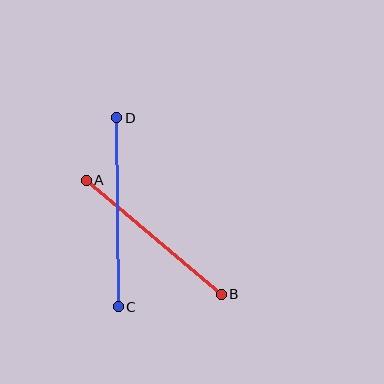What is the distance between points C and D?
The distance is approximately 189 pixels.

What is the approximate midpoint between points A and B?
The midpoint is at approximately (154, 237) pixels.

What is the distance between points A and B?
The distance is approximately 177 pixels.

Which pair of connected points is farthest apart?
Points C and D are farthest apart.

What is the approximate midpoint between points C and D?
The midpoint is at approximately (118, 212) pixels.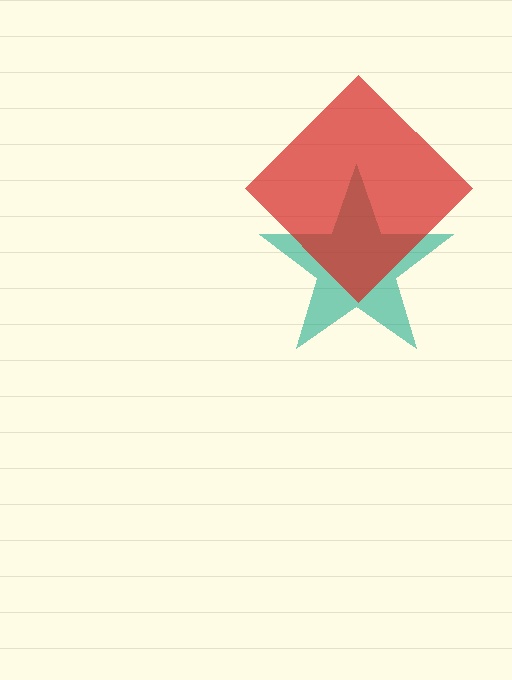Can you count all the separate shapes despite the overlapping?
Yes, there are 2 separate shapes.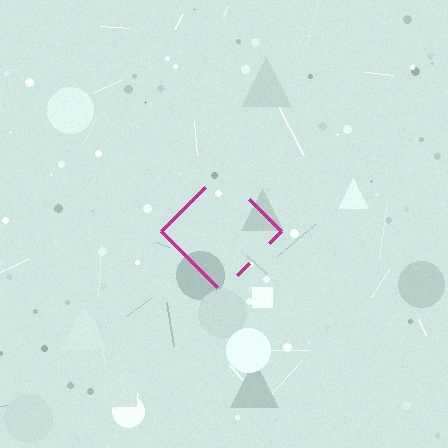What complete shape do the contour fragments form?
The contour fragments form a diamond.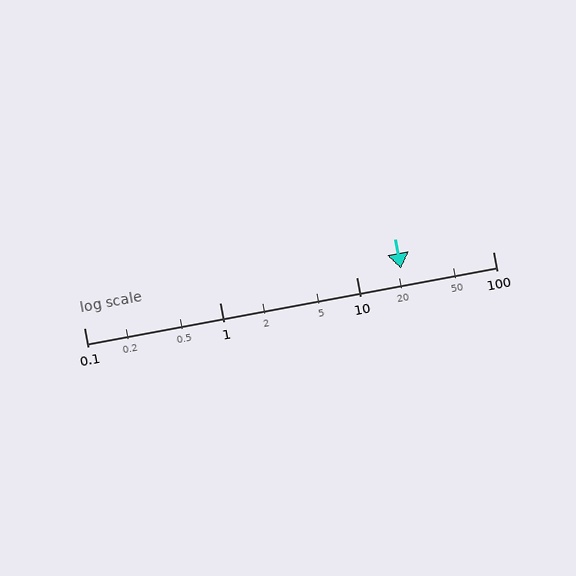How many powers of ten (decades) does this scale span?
The scale spans 3 decades, from 0.1 to 100.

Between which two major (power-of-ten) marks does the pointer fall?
The pointer is between 10 and 100.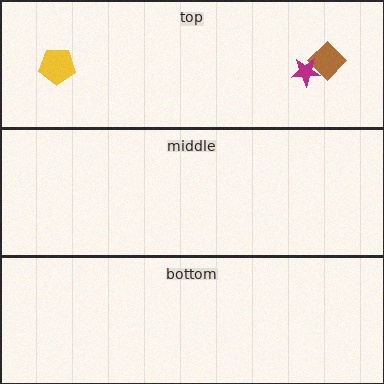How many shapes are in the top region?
3.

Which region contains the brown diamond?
The top region.